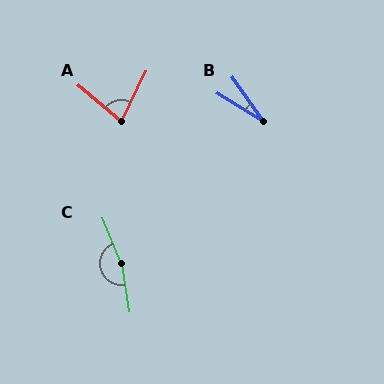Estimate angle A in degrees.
Approximately 76 degrees.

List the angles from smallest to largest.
B (23°), A (76°), C (166°).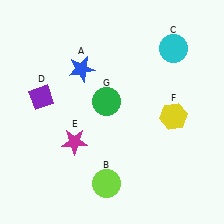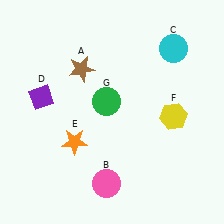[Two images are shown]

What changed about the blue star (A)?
In Image 1, A is blue. In Image 2, it changed to brown.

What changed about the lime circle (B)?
In Image 1, B is lime. In Image 2, it changed to pink.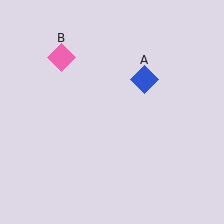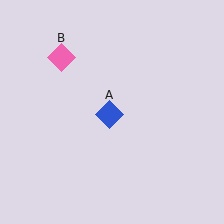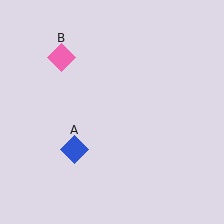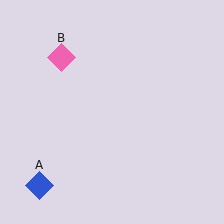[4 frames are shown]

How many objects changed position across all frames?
1 object changed position: blue diamond (object A).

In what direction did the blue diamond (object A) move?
The blue diamond (object A) moved down and to the left.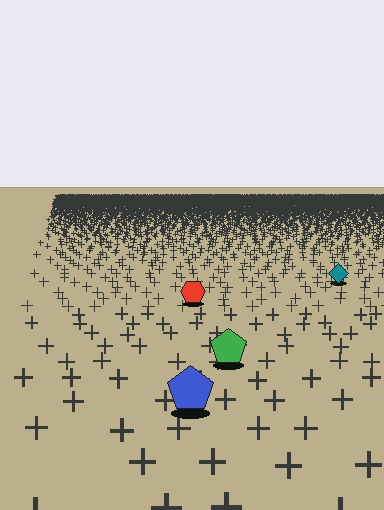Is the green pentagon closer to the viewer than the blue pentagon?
No. The blue pentagon is closer — you can tell from the texture gradient: the ground texture is coarser near it.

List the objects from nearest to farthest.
From nearest to farthest: the blue pentagon, the green pentagon, the red hexagon, the teal diamond.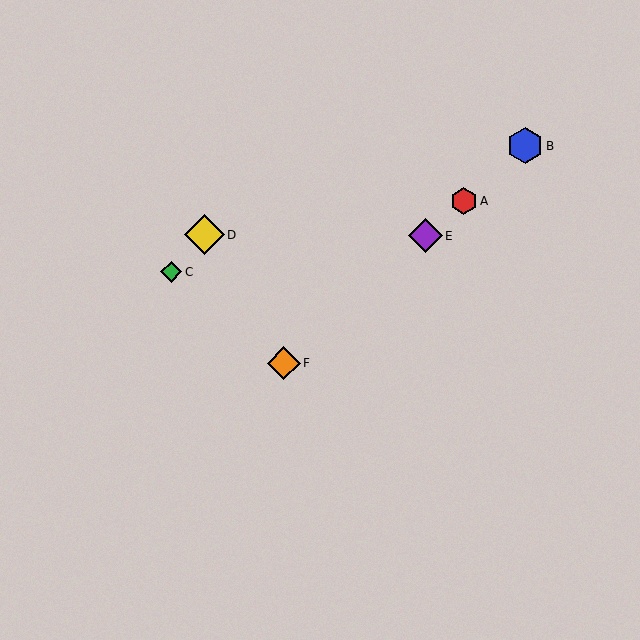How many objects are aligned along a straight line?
4 objects (A, B, E, F) are aligned along a straight line.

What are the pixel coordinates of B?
Object B is at (525, 146).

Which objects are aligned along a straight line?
Objects A, B, E, F are aligned along a straight line.